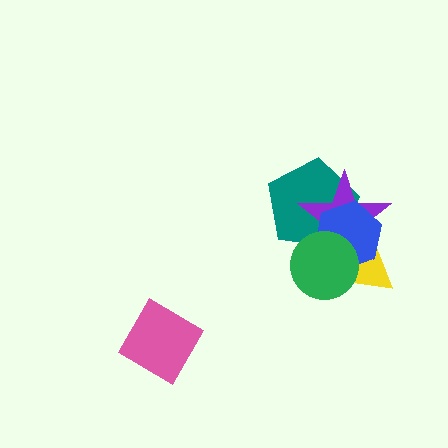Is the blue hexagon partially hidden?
Yes, it is partially covered by another shape.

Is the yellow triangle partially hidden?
Yes, it is partially covered by another shape.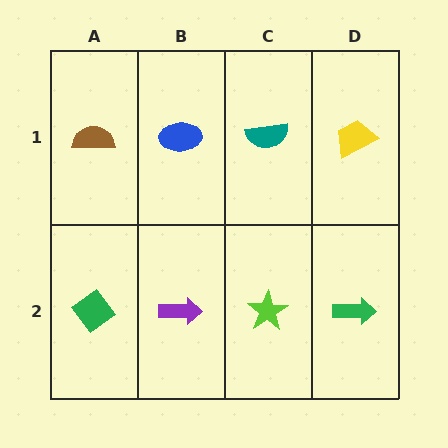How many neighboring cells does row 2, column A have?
2.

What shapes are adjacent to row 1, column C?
A lime star (row 2, column C), a blue ellipse (row 1, column B), a yellow trapezoid (row 1, column D).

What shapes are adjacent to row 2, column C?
A teal semicircle (row 1, column C), a purple arrow (row 2, column B), a green arrow (row 2, column D).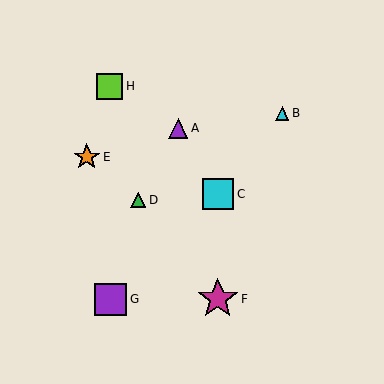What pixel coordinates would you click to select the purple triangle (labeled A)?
Click at (178, 128) to select the purple triangle A.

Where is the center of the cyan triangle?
The center of the cyan triangle is at (282, 113).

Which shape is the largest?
The magenta star (labeled F) is the largest.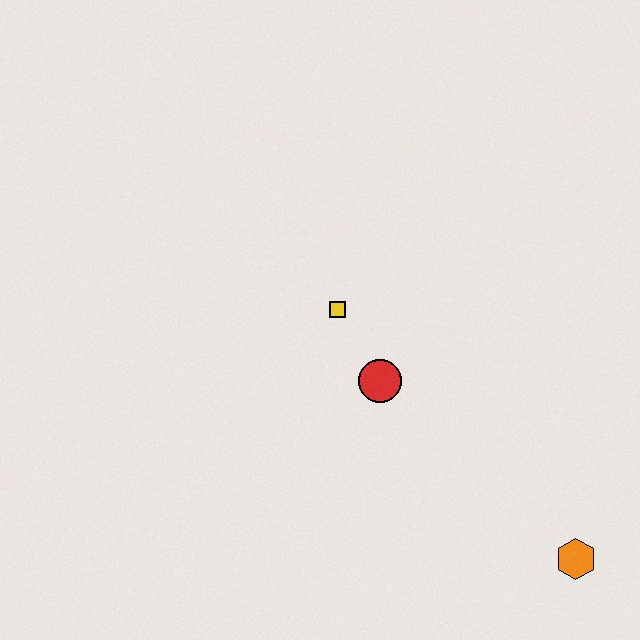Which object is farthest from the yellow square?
The orange hexagon is farthest from the yellow square.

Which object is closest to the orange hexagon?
The red circle is closest to the orange hexagon.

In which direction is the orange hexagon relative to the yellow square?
The orange hexagon is below the yellow square.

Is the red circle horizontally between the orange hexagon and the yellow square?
Yes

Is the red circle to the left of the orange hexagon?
Yes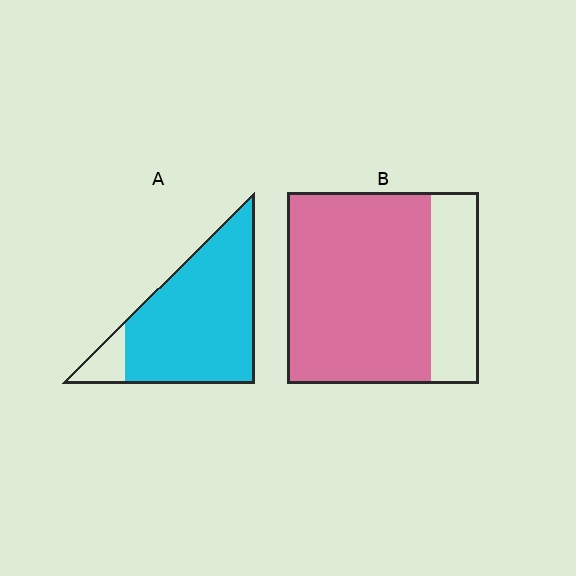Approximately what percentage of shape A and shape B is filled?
A is approximately 90% and B is approximately 75%.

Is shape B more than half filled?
Yes.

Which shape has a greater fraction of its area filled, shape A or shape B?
Shape A.